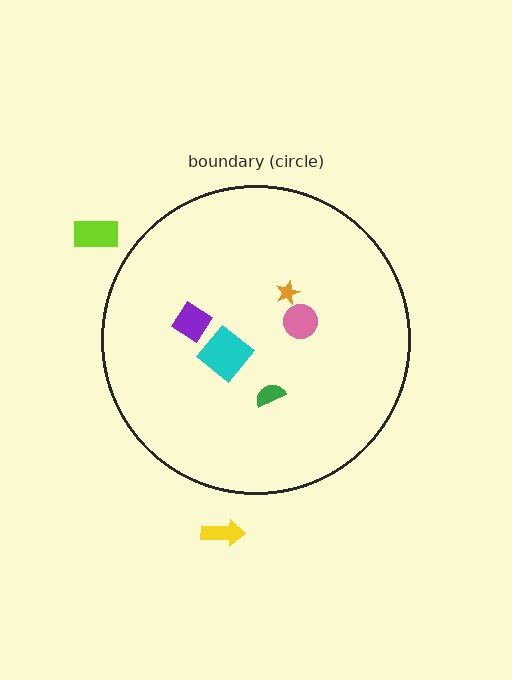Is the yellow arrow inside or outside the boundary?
Outside.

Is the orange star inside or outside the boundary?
Inside.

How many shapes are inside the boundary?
5 inside, 2 outside.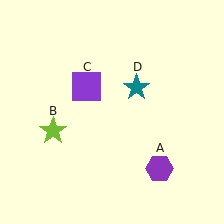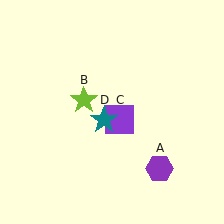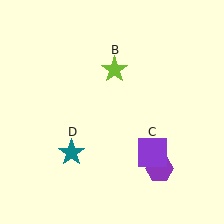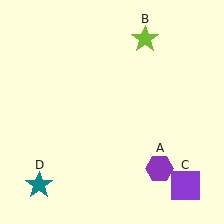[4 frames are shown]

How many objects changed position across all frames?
3 objects changed position: lime star (object B), purple square (object C), teal star (object D).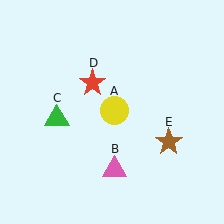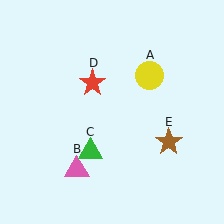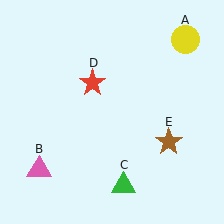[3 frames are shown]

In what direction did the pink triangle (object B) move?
The pink triangle (object B) moved left.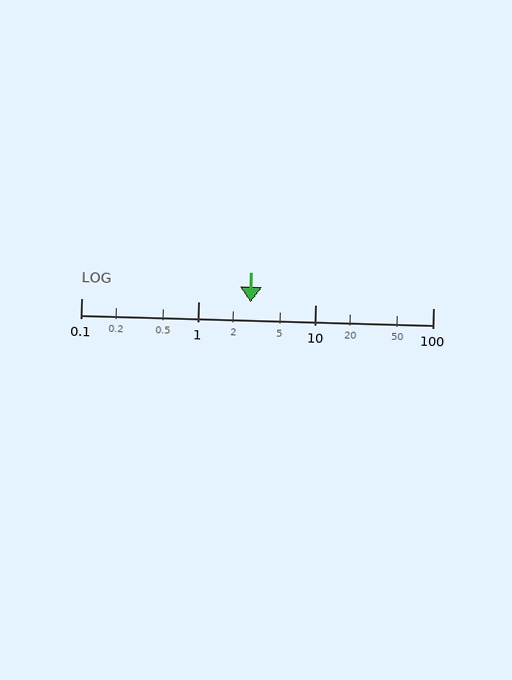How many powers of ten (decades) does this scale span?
The scale spans 3 decades, from 0.1 to 100.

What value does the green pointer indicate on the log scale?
The pointer indicates approximately 2.8.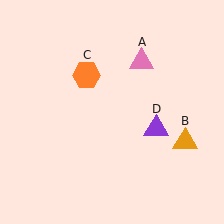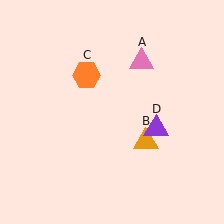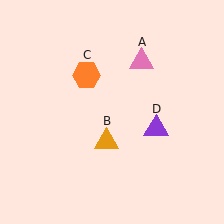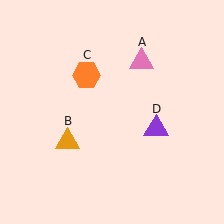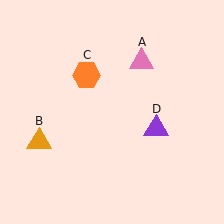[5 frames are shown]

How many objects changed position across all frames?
1 object changed position: orange triangle (object B).